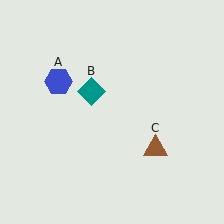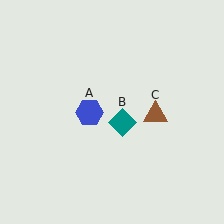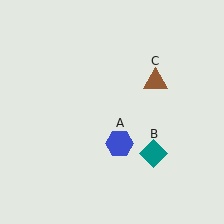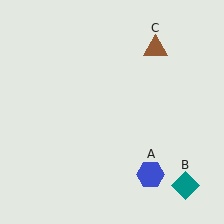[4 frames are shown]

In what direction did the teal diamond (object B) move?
The teal diamond (object B) moved down and to the right.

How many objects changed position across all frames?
3 objects changed position: blue hexagon (object A), teal diamond (object B), brown triangle (object C).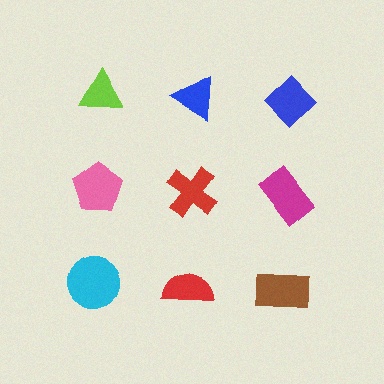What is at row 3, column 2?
A red semicircle.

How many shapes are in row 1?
3 shapes.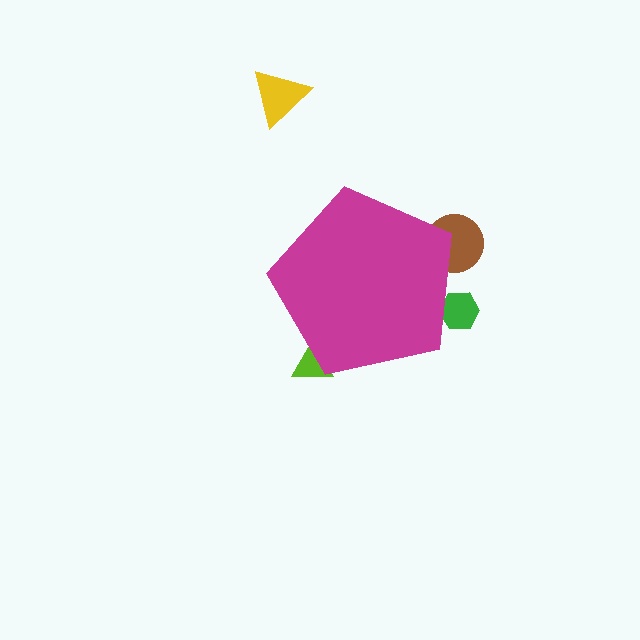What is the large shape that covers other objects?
A magenta pentagon.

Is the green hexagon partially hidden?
Yes, the green hexagon is partially hidden behind the magenta pentagon.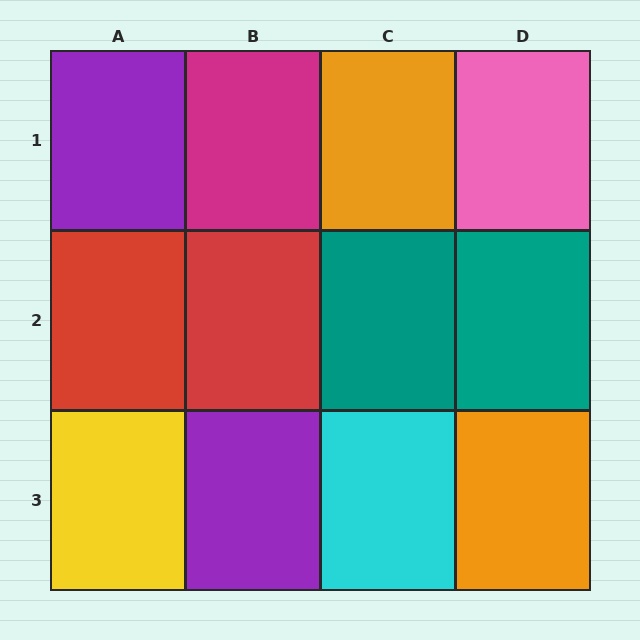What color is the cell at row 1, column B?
Magenta.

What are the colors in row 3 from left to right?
Yellow, purple, cyan, orange.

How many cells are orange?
2 cells are orange.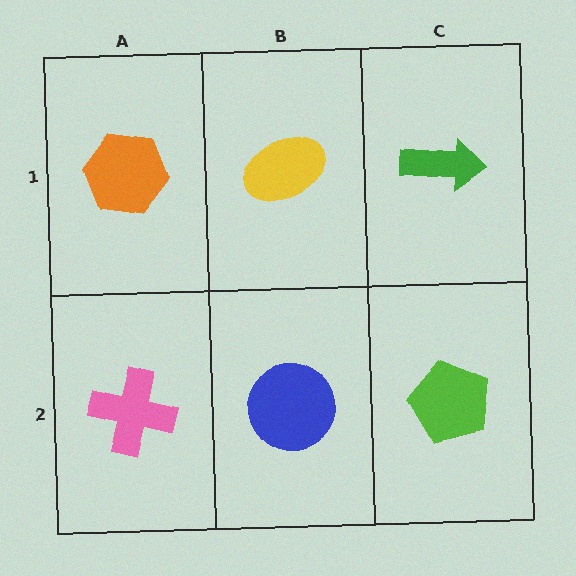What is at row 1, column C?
A green arrow.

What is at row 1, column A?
An orange hexagon.